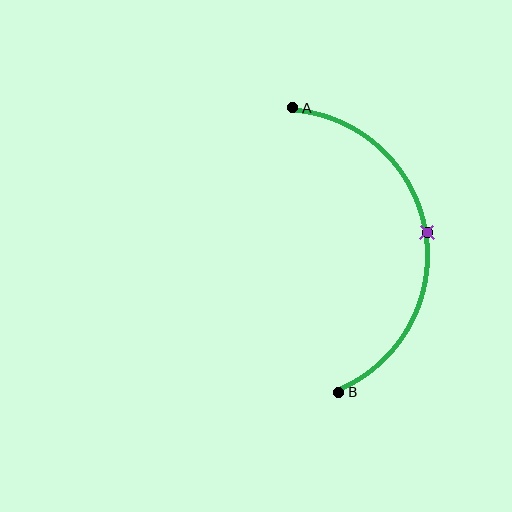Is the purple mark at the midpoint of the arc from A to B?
Yes. The purple mark lies on the arc at equal arc-length from both A and B — it is the arc midpoint.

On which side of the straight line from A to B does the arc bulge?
The arc bulges to the right of the straight line connecting A and B.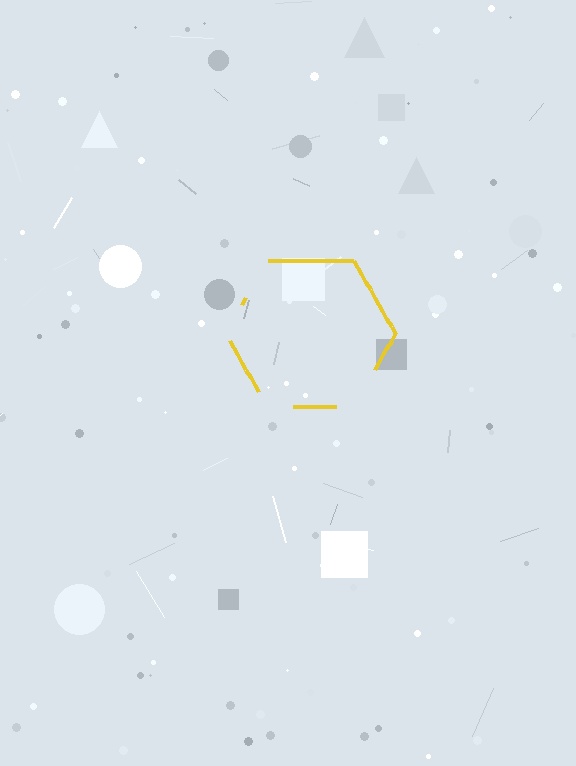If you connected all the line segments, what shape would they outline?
They would outline a hexagon.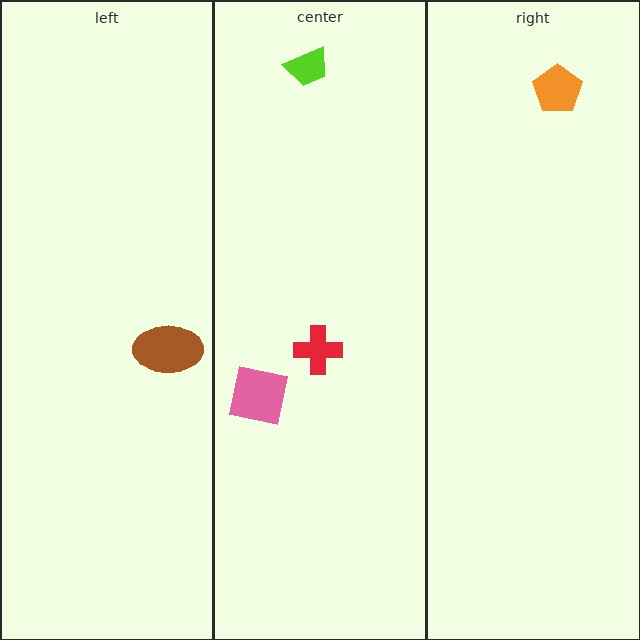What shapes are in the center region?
The pink square, the red cross, the lime trapezoid.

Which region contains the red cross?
The center region.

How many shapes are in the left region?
1.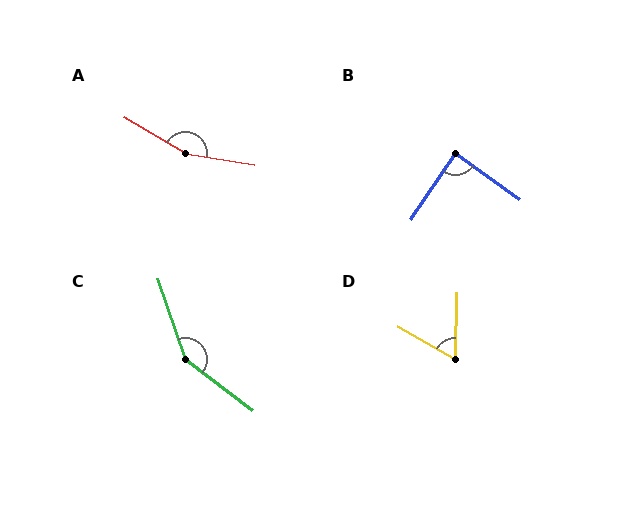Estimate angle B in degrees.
Approximately 88 degrees.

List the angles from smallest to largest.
D (62°), B (88°), C (146°), A (159°).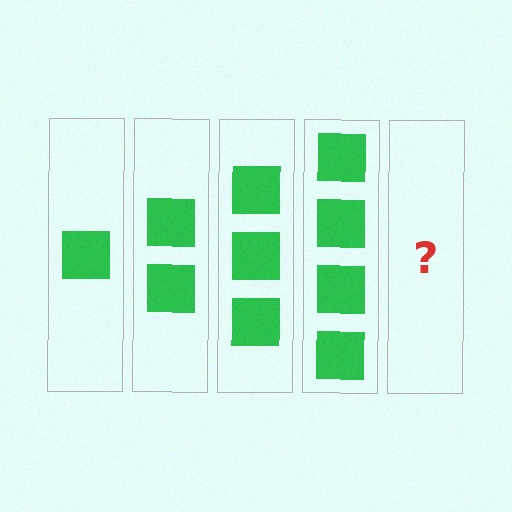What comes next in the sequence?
The next element should be 5 squares.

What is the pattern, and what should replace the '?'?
The pattern is that each step adds one more square. The '?' should be 5 squares.